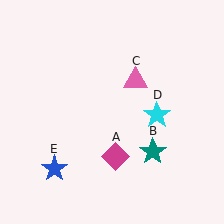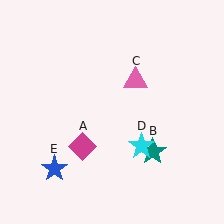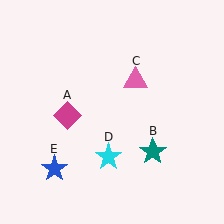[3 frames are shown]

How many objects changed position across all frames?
2 objects changed position: magenta diamond (object A), cyan star (object D).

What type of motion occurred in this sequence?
The magenta diamond (object A), cyan star (object D) rotated clockwise around the center of the scene.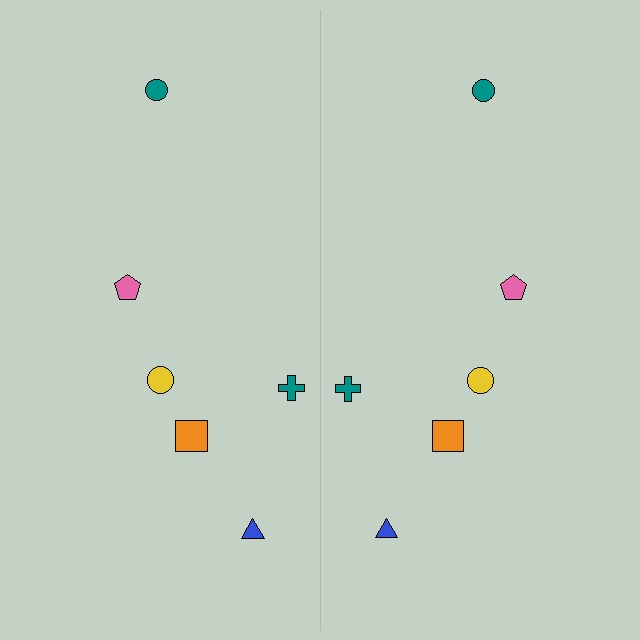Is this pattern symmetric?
Yes, this pattern has bilateral (reflection) symmetry.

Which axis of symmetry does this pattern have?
The pattern has a vertical axis of symmetry running through the center of the image.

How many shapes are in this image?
There are 12 shapes in this image.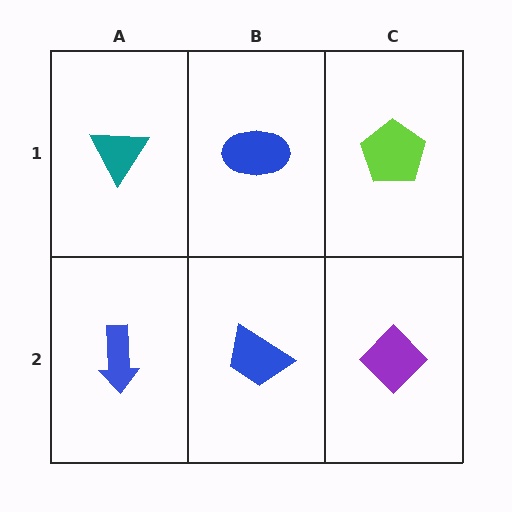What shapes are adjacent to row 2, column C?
A lime pentagon (row 1, column C), a blue trapezoid (row 2, column B).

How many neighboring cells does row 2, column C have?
2.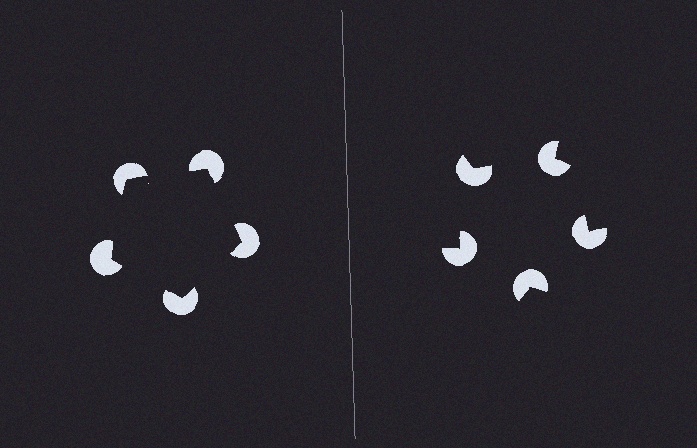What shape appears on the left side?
An illusory pentagon.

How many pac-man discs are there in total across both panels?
10 — 5 on each side.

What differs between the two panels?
The pac-man discs are positioned identically on both sides; only the wedge orientations differ. On the left they align to a pentagon; on the right they are misaligned.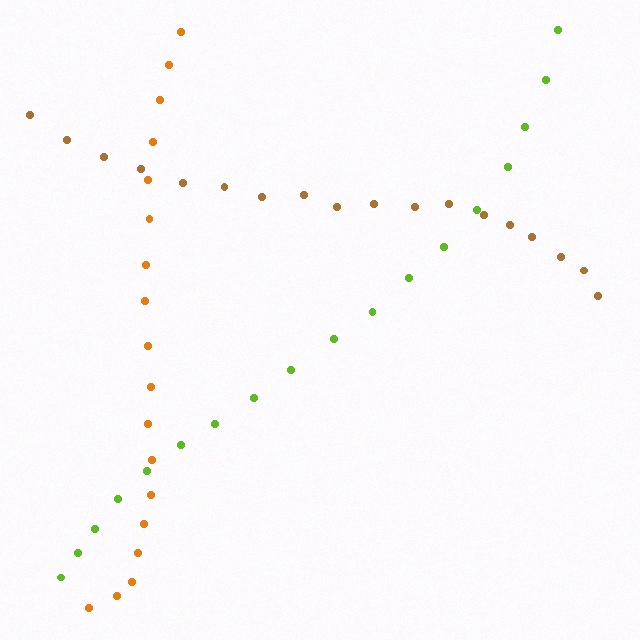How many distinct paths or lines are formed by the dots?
There are 3 distinct paths.